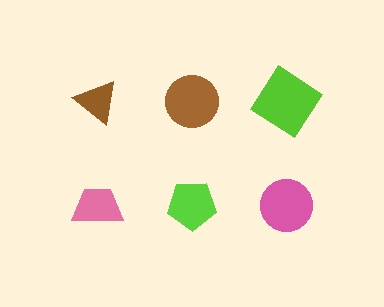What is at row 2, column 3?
A pink circle.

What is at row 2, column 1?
A pink trapezoid.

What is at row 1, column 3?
A lime diamond.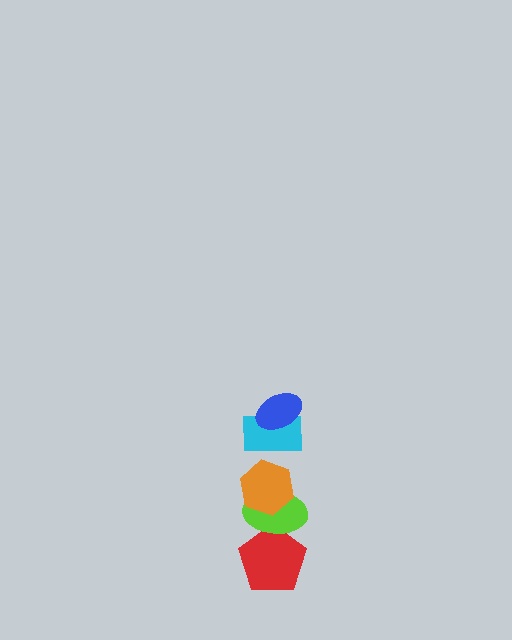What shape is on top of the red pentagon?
The lime ellipse is on top of the red pentagon.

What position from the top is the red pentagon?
The red pentagon is 5th from the top.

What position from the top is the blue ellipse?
The blue ellipse is 1st from the top.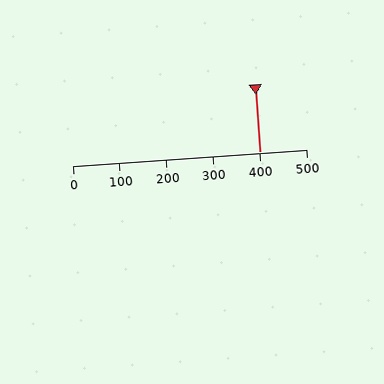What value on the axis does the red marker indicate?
The marker indicates approximately 400.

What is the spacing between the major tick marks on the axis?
The major ticks are spaced 100 apart.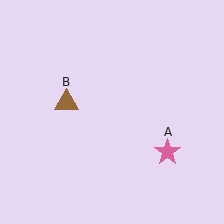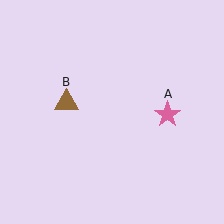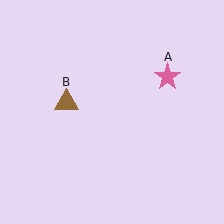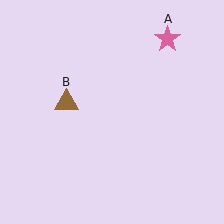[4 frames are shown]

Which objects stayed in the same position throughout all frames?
Brown triangle (object B) remained stationary.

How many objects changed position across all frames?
1 object changed position: pink star (object A).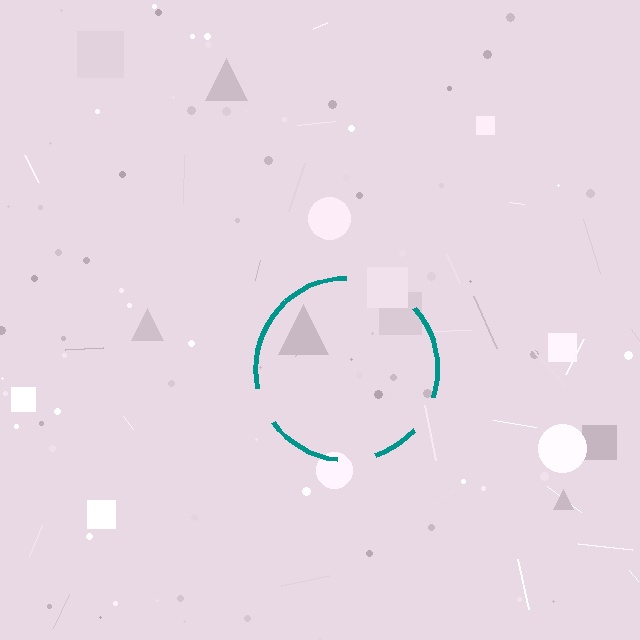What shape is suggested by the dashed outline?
The dashed outline suggests a circle.